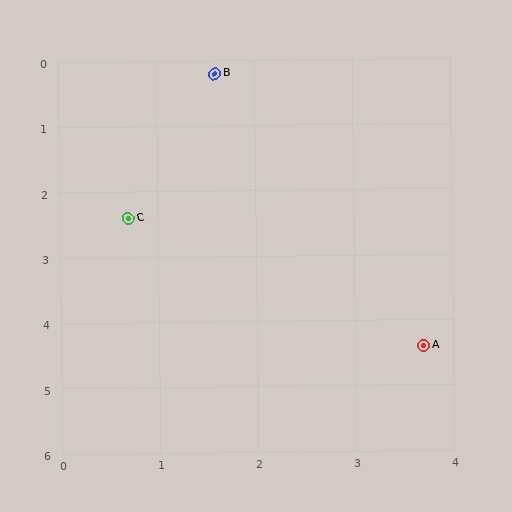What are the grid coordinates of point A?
Point A is at approximately (3.7, 4.4).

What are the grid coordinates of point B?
Point B is at approximately (1.6, 0.2).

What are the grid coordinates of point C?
Point C is at approximately (0.7, 2.4).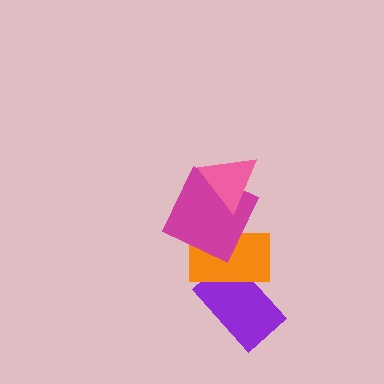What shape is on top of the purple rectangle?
The orange rectangle is on top of the purple rectangle.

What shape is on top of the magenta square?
The pink triangle is on top of the magenta square.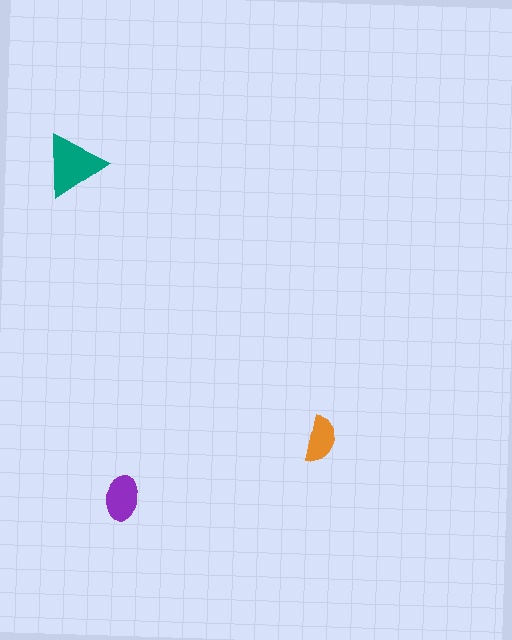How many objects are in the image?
There are 3 objects in the image.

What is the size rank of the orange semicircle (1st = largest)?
3rd.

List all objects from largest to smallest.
The teal triangle, the purple ellipse, the orange semicircle.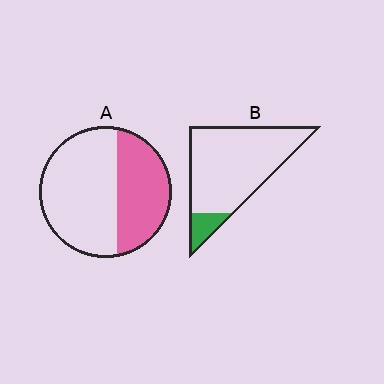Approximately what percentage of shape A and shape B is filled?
A is approximately 40% and B is approximately 10%.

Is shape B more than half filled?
No.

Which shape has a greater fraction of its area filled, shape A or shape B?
Shape A.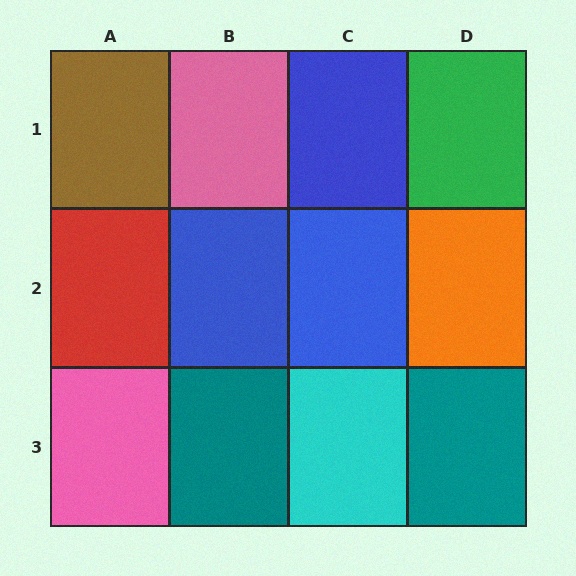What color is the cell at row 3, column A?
Pink.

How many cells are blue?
3 cells are blue.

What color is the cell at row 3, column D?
Teal.